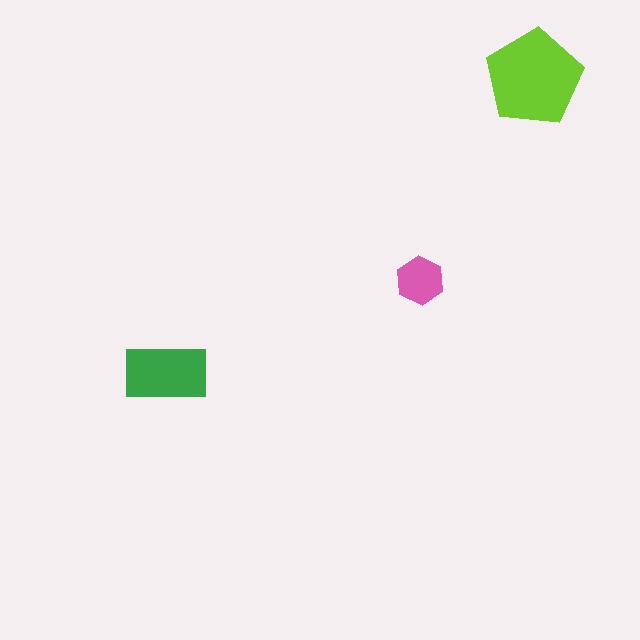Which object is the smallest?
The pink hexagon.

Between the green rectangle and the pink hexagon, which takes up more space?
The green rectangle.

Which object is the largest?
The lime pentagon.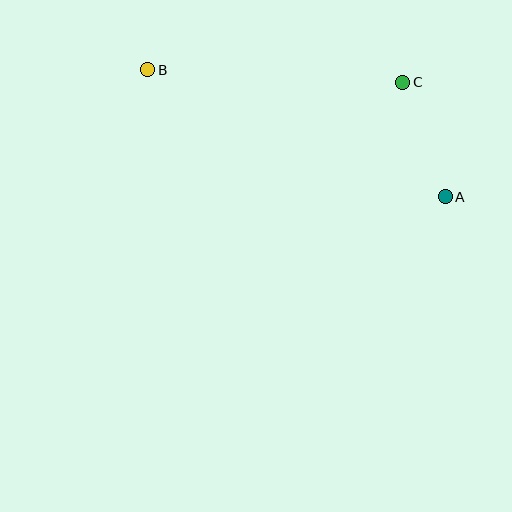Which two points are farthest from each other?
Points A and B are farthest from each other.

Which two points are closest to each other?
Points A and C are closest to each other.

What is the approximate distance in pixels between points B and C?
The distance between B and C is approximately 255 pixels.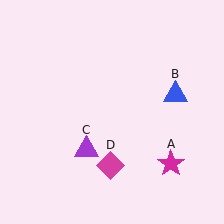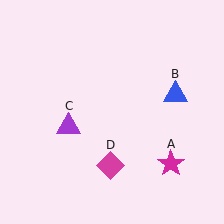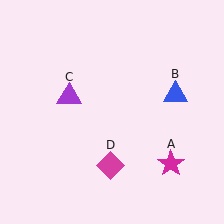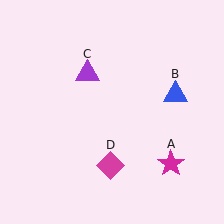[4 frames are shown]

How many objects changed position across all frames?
1 object changed position: purple triangle (object C).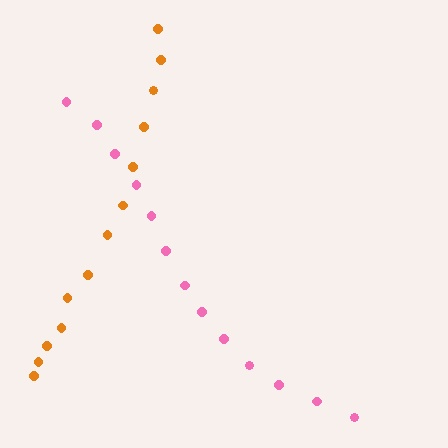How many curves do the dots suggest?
There are 2 distinct paths.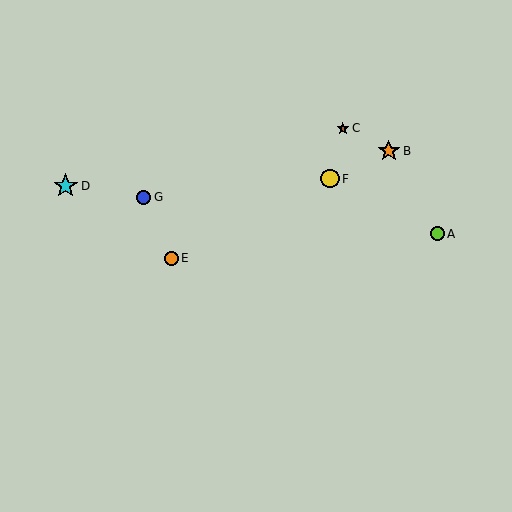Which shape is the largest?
The cyan star (labeled D) is the largest.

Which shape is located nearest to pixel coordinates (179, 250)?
The orange circle (labeled E) at (172, 258) is nearest to that location.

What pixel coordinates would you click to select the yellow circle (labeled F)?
Click at (330, 179) to select the yellow circle F.